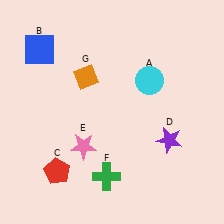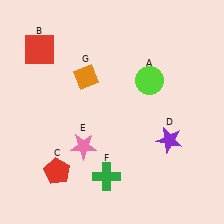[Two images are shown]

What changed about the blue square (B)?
In Image 1, B is blue. In Image 2, it changed to red.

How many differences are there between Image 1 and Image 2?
There are 2 differences between the two images.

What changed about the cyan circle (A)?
In Image 1, A is cyan. In Image 2, it changed to lime.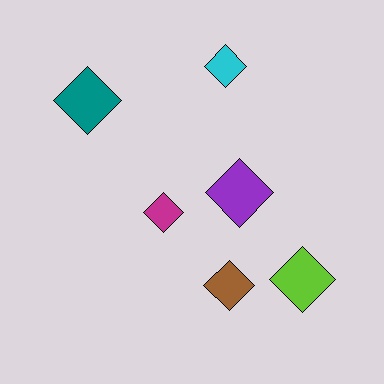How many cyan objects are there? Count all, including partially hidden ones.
There is 1 cyan object.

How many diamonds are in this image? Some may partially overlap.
There are 6 diamonds.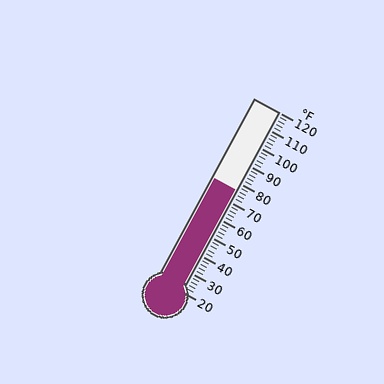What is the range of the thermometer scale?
The thermometer scale ranges from 20°F to 120°F.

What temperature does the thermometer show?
The thermometer shows approximately 76°F.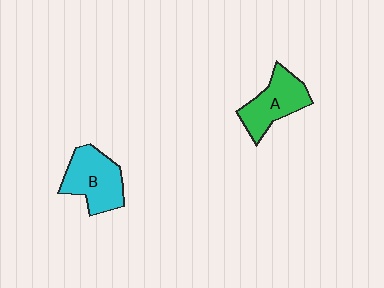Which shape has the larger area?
Shape B (cyan).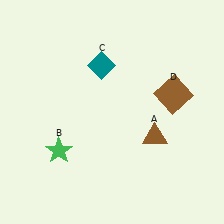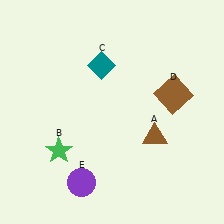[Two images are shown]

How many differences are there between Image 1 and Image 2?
There is 1 difference between the two images.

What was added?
A purple circle (E) was added in Image 2.